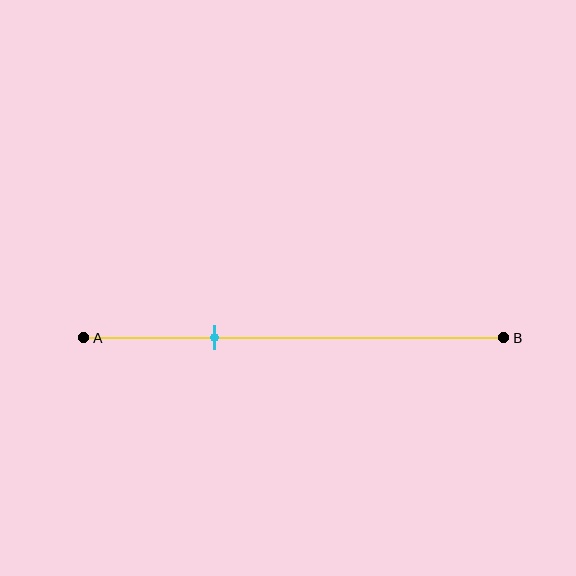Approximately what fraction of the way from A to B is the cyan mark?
The cyan mark is approximately 30% of the way from A to B.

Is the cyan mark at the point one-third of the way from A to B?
Yes, the mark is approximately at the one-third point.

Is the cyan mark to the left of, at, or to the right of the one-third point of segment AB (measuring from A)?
The cyan mark is approximately at the one-third point of segment AB.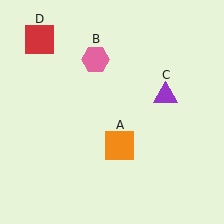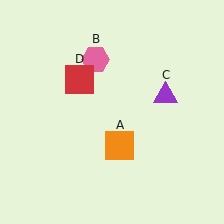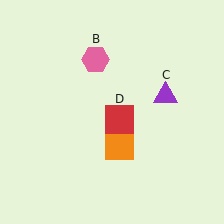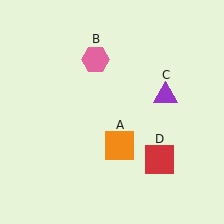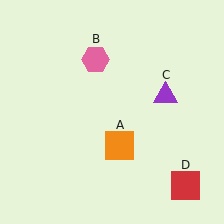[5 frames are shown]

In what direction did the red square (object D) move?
The red square (object D) moved down and to the right.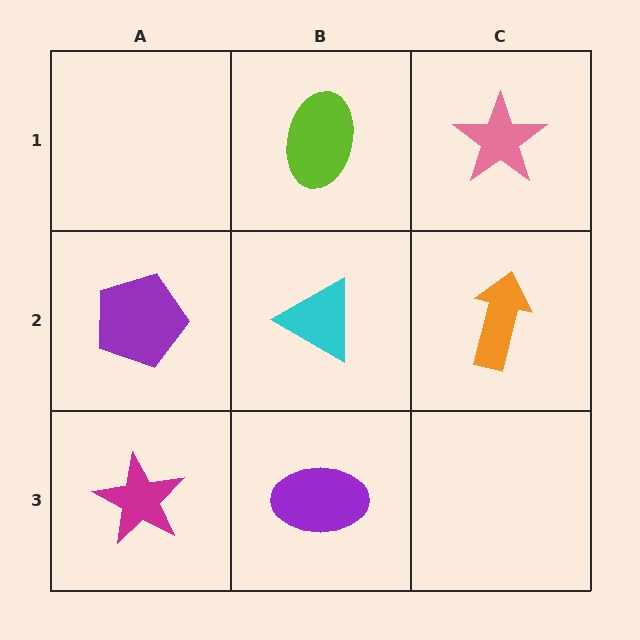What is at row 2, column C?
An orange arrow.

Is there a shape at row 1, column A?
No, that cell is empty.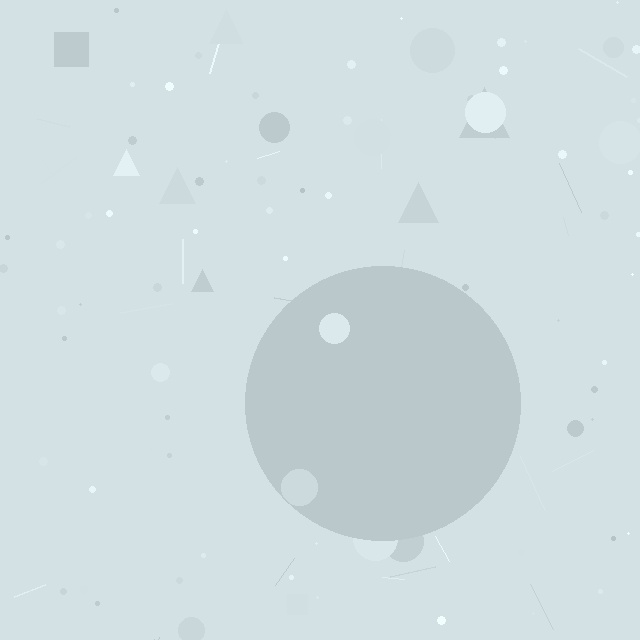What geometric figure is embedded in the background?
A circle is embedded in the background.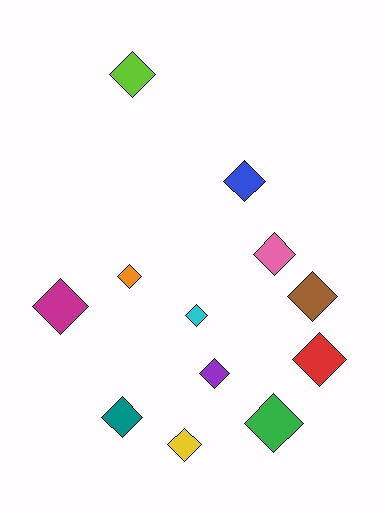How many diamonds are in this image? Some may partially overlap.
There are 12 diamonds.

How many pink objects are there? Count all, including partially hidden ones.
There is 1 pink object.